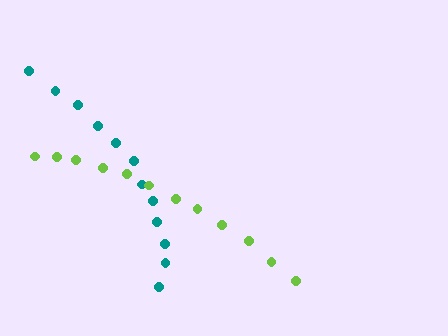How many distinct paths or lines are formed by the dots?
There are 2 distinct paths.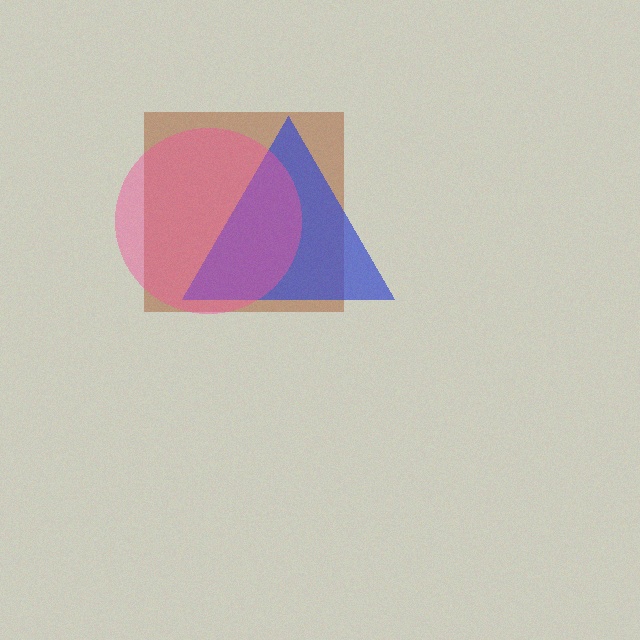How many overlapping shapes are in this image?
There are 3 overlapping shapes in the image.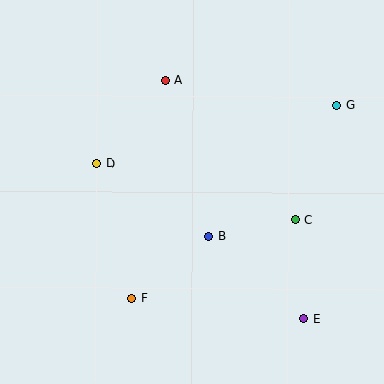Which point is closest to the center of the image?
Point B at (209, 236) is closest to the center.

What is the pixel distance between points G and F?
The distance between G and F is 281 pixels.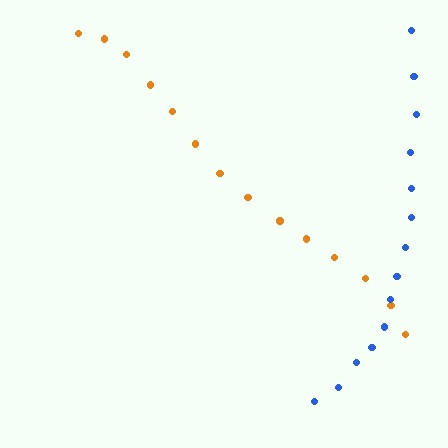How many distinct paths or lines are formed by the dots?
There are 2 distinct paths.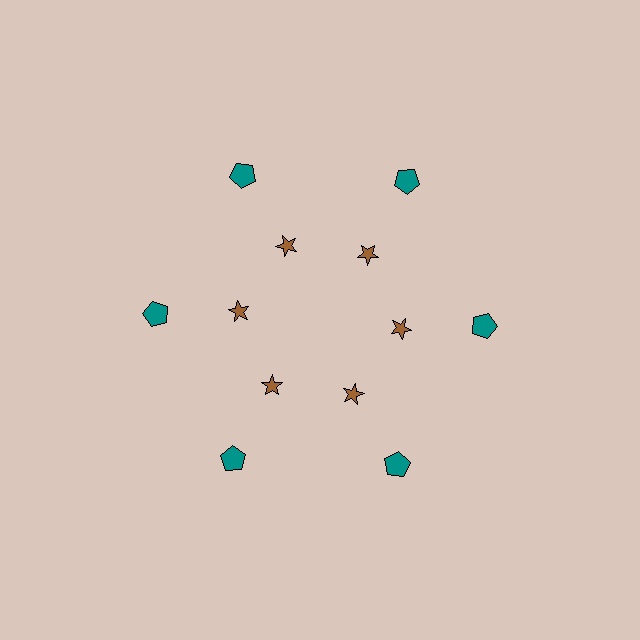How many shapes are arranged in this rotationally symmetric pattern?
There are 12 shapes, arranged in 6 groups of 2.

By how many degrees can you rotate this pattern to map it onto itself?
The pattern maps onto itself every 60 degrees of rotation.